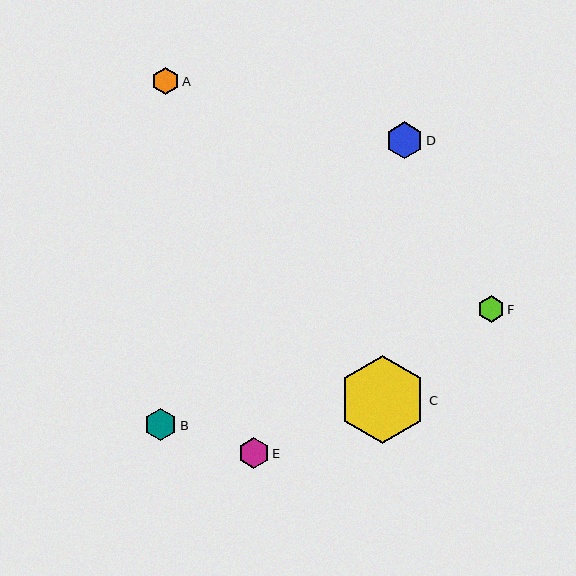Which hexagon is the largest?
Hexagon C is the largest with a size of approximately 88 pixels.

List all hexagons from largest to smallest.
From largest to smallest: C, D, B, E, A, F.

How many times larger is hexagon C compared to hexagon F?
Hexagon C is approximately 3.3 times the size of hexagon F.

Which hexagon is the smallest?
Hexagon F is the smallest with a size of approximately 26 pixels.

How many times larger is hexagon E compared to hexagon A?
Hexagon E is approximately 1.2 times the size of hexagon A.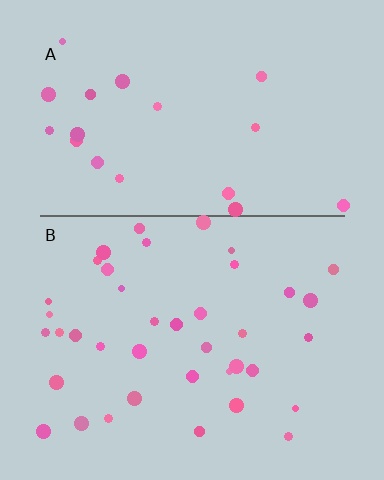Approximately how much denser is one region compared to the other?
Approximately 2.0× — region B over region A.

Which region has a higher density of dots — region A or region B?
B (the bottom).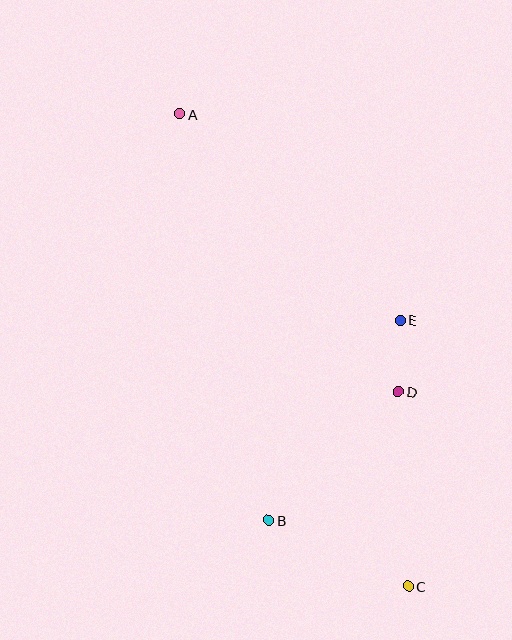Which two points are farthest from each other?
Points A and C are farthest from each other.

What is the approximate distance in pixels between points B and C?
The distance between B and C is approximately 154 pixels.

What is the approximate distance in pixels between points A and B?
The distance between A and B is approximately 416 pixels.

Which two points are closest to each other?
Points D and E are closest to each other.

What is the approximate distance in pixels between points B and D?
The distance between B and D is approximately 183 pixels.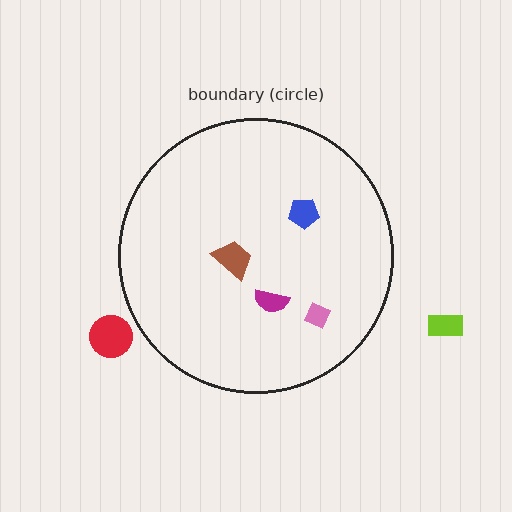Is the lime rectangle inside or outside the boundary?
Outside.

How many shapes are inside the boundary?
4 inside, 2 outside.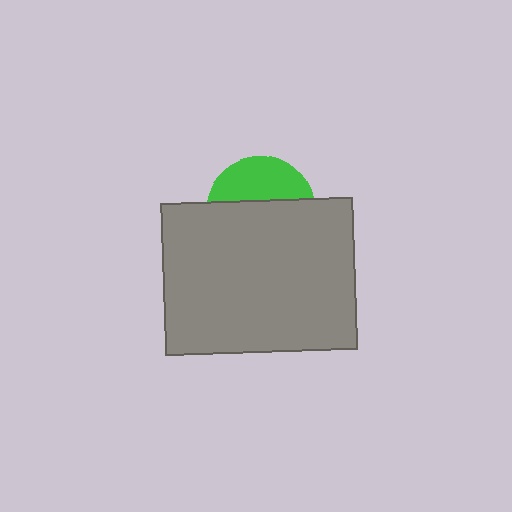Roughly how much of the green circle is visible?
A small part of it is visible (roughly 37%).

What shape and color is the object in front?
The object in front is a gray rectangle.